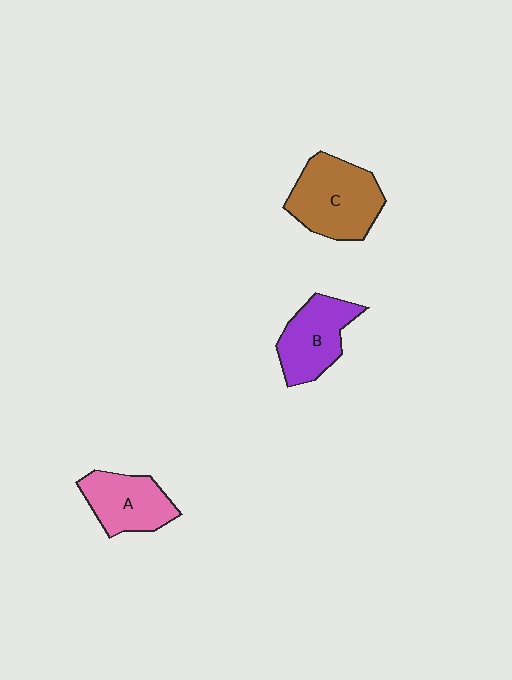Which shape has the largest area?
Shape C (brown).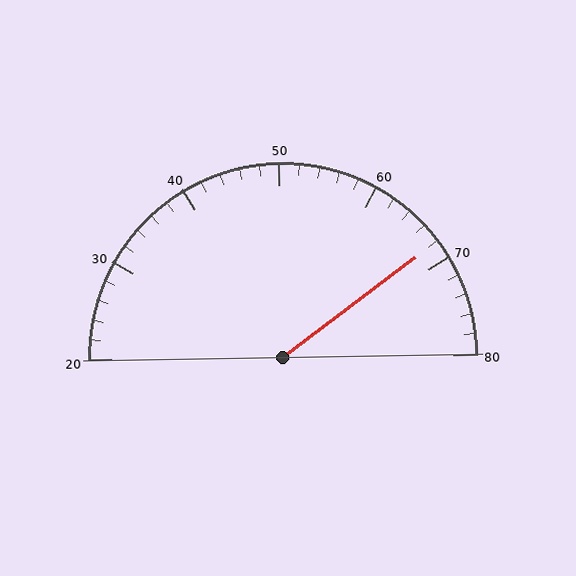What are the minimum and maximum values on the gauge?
The gauge ranges from 20 to 80.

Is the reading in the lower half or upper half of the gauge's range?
The reading is in the upper half of the range (20 to 80).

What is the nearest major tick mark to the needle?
The nearest major tick mark is 70.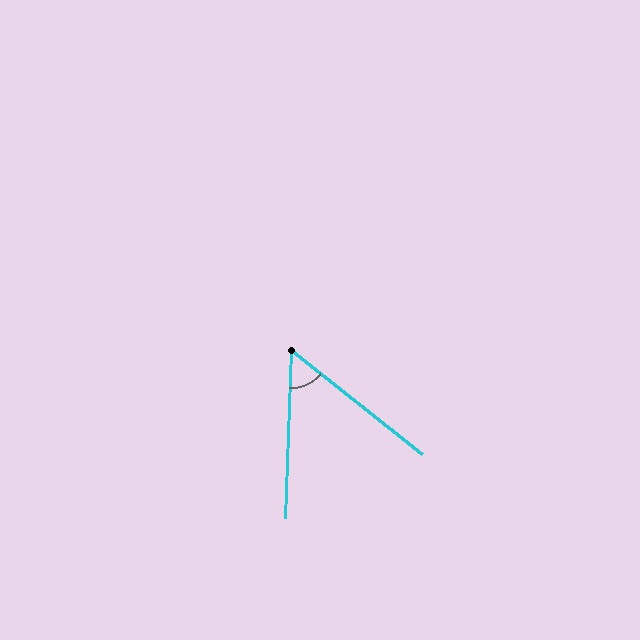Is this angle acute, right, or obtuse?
It is acute.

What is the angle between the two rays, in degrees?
Approximately 54 degrees.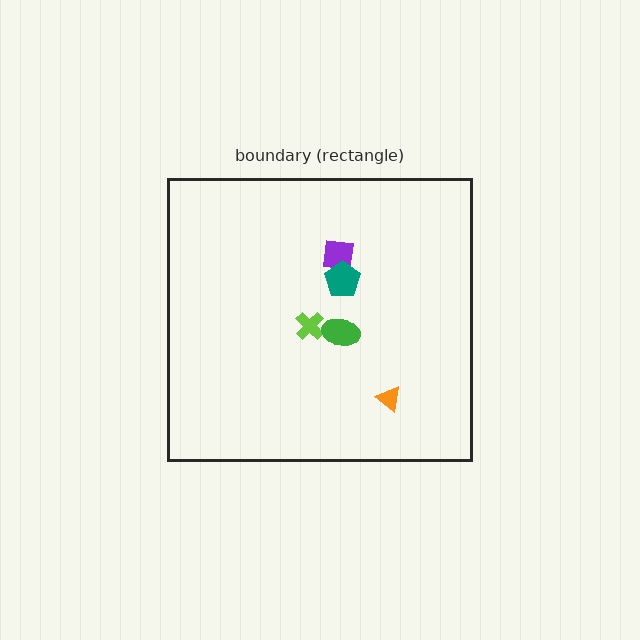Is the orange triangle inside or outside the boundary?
Inside.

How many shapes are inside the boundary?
5 inside, 0 outside.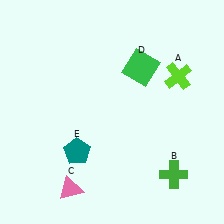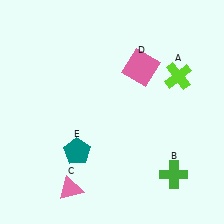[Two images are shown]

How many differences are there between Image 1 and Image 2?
There is 1 difference between the two images.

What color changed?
The square (D) changed from green in Image 1 to pink in Image 2.